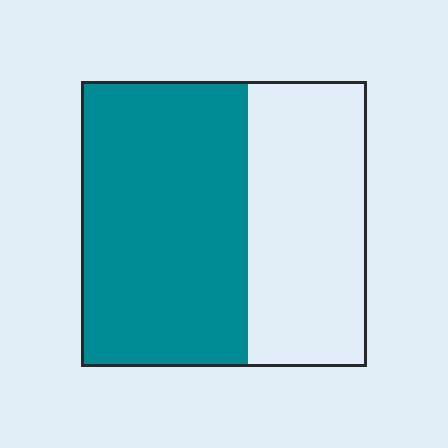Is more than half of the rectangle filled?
Yes.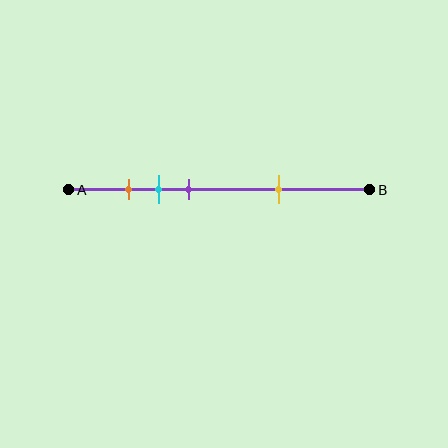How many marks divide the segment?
There are 4 marks dividing the segment.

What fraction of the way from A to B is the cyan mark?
The cyan mark is approximately 30% (0.3) of the way from A to B.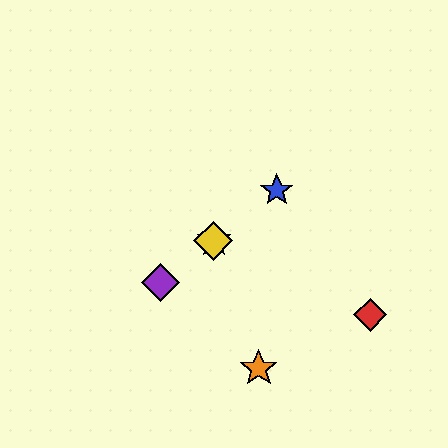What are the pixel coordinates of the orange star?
The orange star is at (259, 368).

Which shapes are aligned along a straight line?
The blue star, the green star, the yellow diamond, the purple diamond are aligned along a straight line.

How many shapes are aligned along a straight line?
4 shapes (the blue star, the green star, the yellow diamond, the purple diamond) are aligned along a straight line.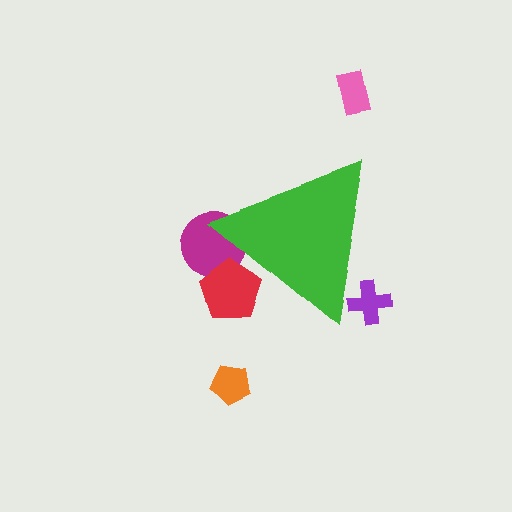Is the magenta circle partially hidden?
Yes, the magenta circle is partially hidden behind the green triangle.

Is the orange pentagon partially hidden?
No, the orange pentagon is fully visible.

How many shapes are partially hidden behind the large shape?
3 shapes are partially hidden.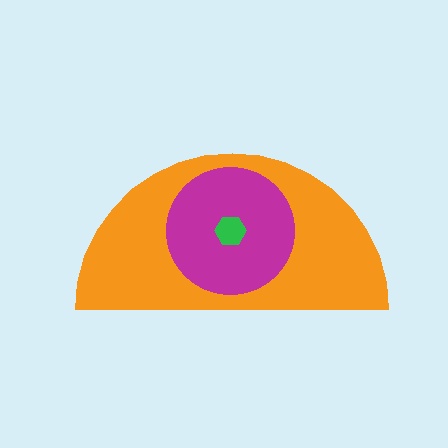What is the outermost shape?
The orange semicircle.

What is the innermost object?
The green hexagon.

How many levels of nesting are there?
3.